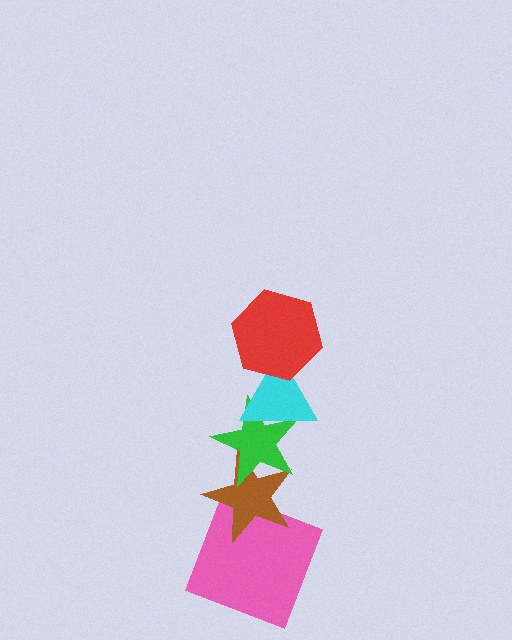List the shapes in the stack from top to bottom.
From top to bottom: the red hexagon, the cyan triangle, the green star, the brown star, the pink square.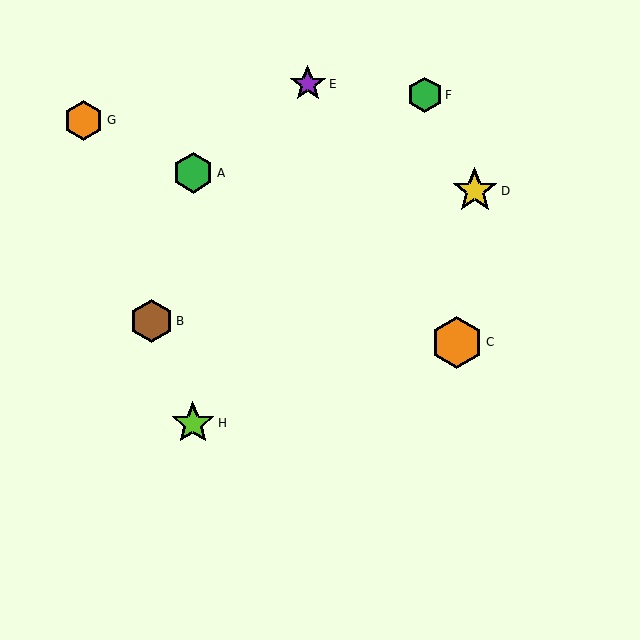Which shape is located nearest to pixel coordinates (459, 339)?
The orange hexagon (labeled C) at (457, 342) is nearest to that location.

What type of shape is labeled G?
Shape G is an orange hexagon.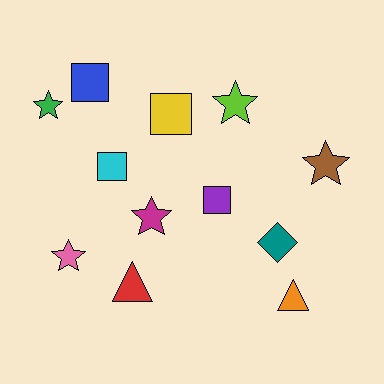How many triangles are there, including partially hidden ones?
There are 2 triangles.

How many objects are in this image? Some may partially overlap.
There are 12 objects.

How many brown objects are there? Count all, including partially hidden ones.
There is 1 brown object.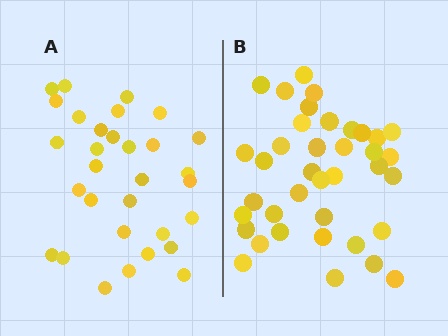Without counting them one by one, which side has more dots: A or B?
Region B (the right region) has more dots.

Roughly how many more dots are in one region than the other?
Region B has roughly 8 or so more dots than region A.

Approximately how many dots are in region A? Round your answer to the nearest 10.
About 30 dots. (The exact count is 31, which rounds to 30.)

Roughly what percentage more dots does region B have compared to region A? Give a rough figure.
About 25% more.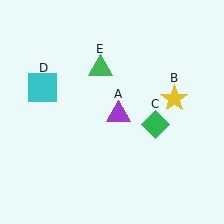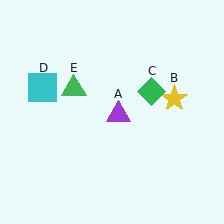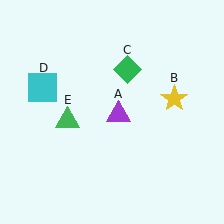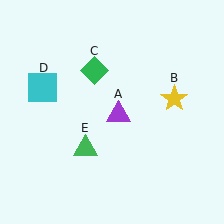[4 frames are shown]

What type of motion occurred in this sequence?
The green diamond (object C), green triangle (object E) rotated counterclockwise around the center of the scene.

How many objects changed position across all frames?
2 objects changed position: green diamond (object C), green triangle (object E).